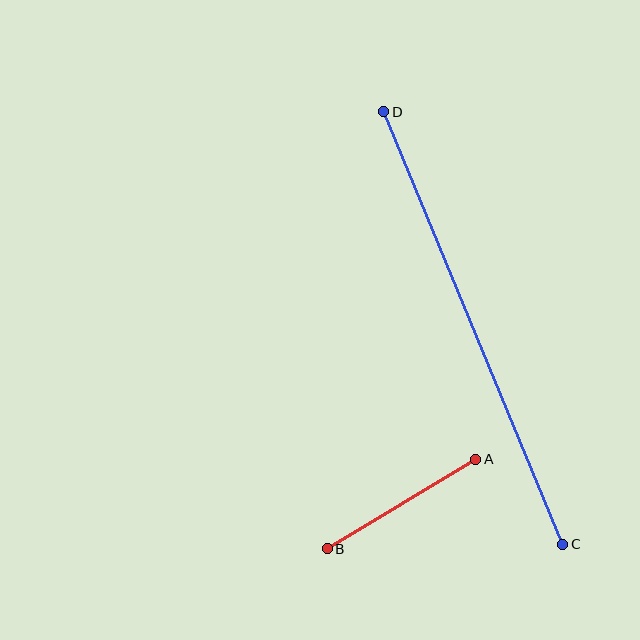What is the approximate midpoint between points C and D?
The midpoint is at approximately (473, 328) pixels.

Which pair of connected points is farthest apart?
Points C and D are farthest apart.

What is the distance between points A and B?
The distance is approximately 173 pixels.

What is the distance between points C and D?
The distance is approximately 468 pixels.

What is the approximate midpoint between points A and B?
The midpoint is at approximately (402, 504) pixels.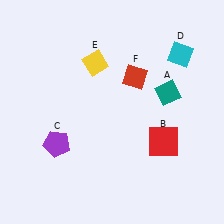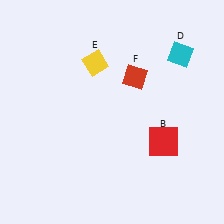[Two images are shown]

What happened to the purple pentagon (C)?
The purple pentagon (C) was removed in Image 2. It was in the bottom-left area of Image 1.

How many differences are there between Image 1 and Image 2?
There are 2 differences between the two images.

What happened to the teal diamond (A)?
The teal diamond (A) was removed in Image 2. It was in the top-right area of Image 1.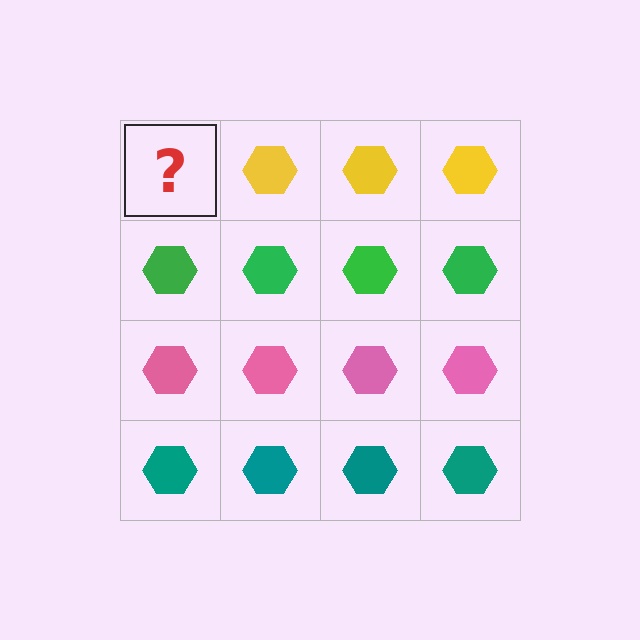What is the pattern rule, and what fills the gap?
The rule is that each row has a consistent color. The gap should be filled with a yellow hexagon.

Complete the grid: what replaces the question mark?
The question mark should be replaced with a yellow hexagon.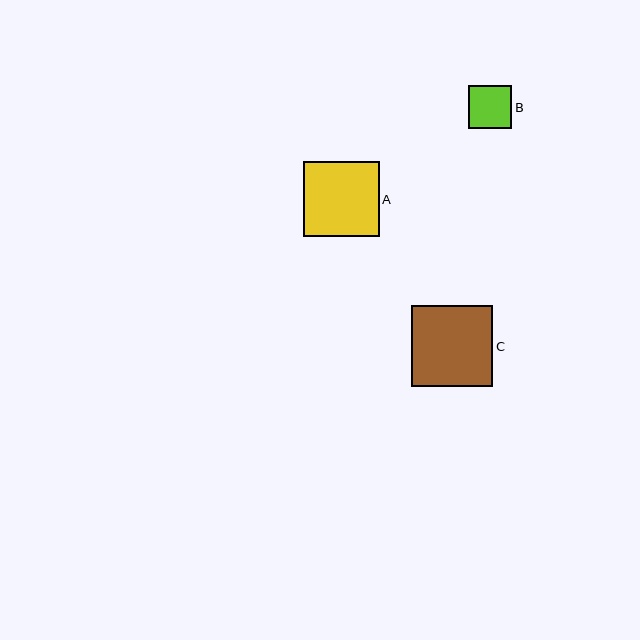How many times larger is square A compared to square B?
Square A is approximately 1.7 times the size of square B.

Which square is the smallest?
Square B is the smallest with a size of approximately 43 pixels.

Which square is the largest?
Square C is the largest with a size of approximately 81 pixels.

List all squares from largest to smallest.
From largest to smallest: C, A, B.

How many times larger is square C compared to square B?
Square C is approximately 1.9 times the size of square B.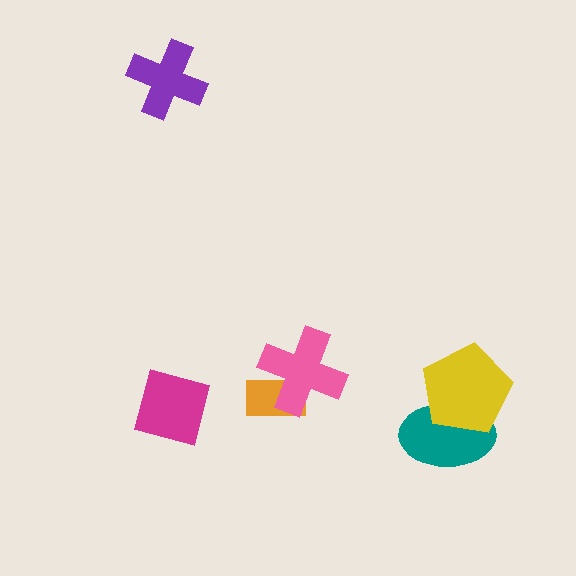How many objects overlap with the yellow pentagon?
1 object overlaps with the yellow pentagon.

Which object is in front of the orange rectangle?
The pink cross is in front of the orange rectangle.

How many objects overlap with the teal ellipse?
1 object overlaps with the teal ellipse.